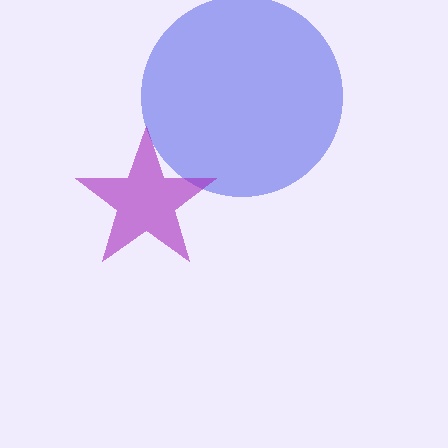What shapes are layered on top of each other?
The layered shapes are: a blue circle, a purple star.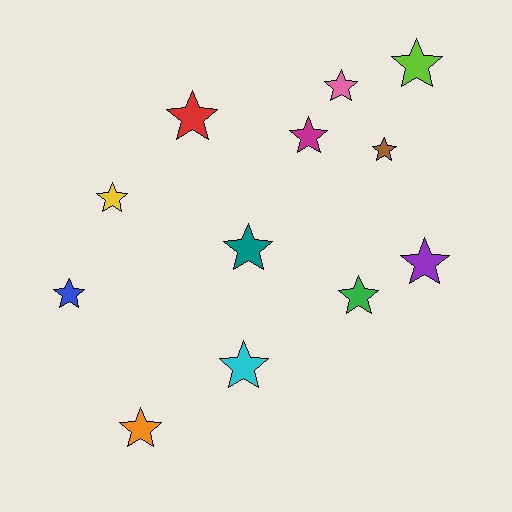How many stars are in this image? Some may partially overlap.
There are 12 stars.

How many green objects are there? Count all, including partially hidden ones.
There is 1 green object.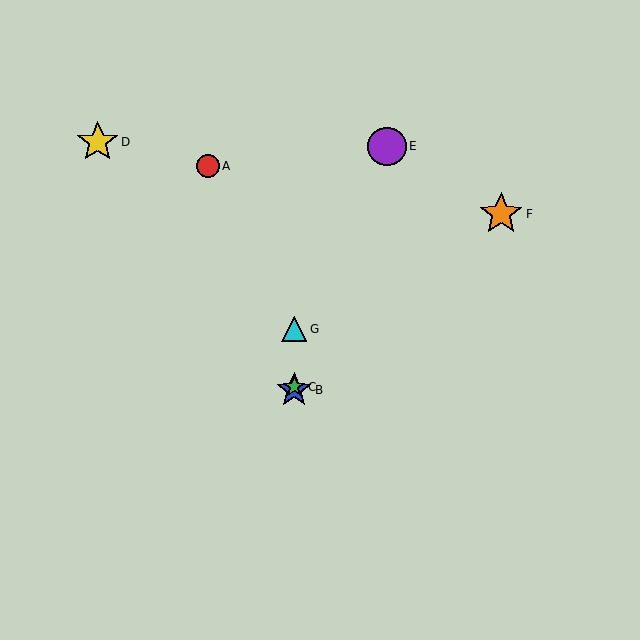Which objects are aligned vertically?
Objects B, C, G are aligned vertically.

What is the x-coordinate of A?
Object A is at x≈208.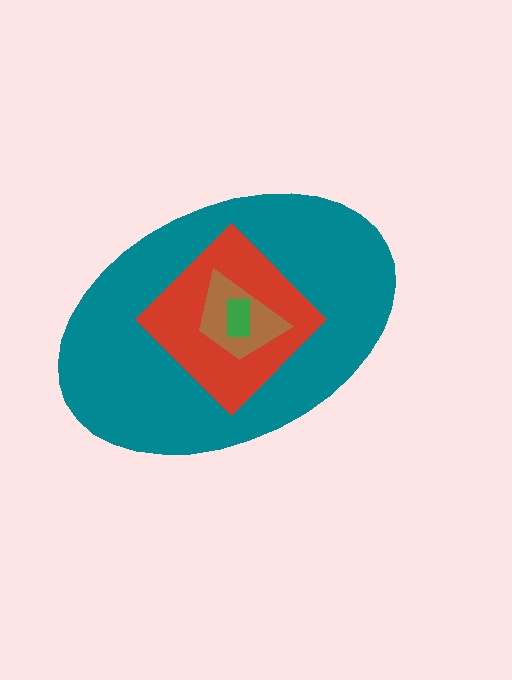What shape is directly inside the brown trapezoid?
The green rectangle.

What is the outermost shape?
The teal ellipse.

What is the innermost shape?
The green rectangle.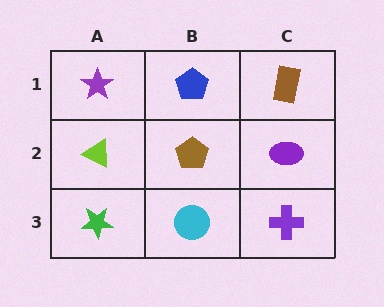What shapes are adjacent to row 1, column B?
A brown pentagon (row 2, column B), a purple star (row 1, column A), a brown rectangle (row 1, column C).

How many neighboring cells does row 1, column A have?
2.